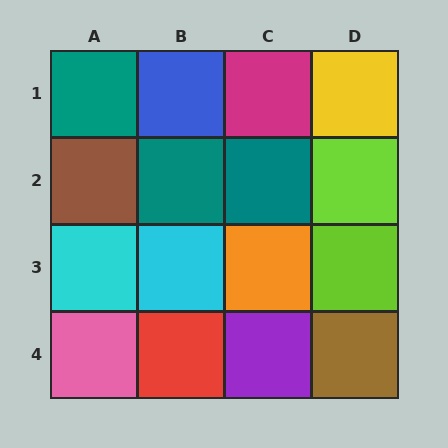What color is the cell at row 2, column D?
Lime.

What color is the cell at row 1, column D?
Yellow.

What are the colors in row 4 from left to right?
Pink, red, purple, brown.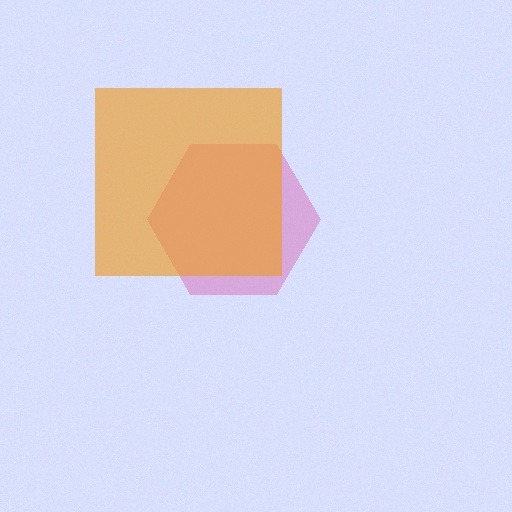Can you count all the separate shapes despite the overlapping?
Yes, there are 2 separate shapes.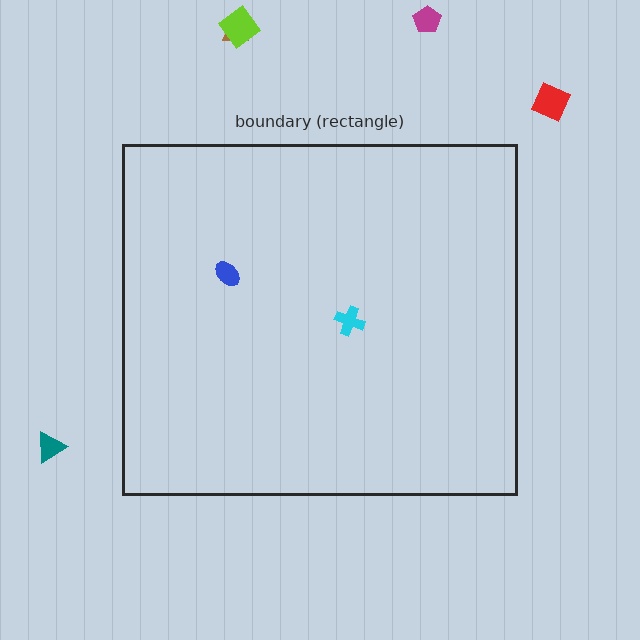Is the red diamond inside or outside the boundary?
Outside.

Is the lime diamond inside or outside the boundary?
Outside.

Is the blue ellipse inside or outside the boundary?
Inside.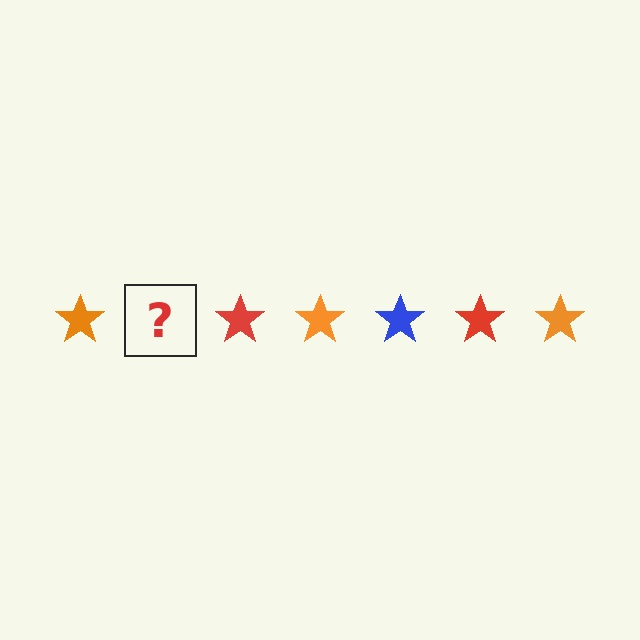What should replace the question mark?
The question mark should be replaced with a blue star.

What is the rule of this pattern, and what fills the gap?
The rule is that the pattern cycles through orange, blue, red stars. The gap should be filled with a blue star.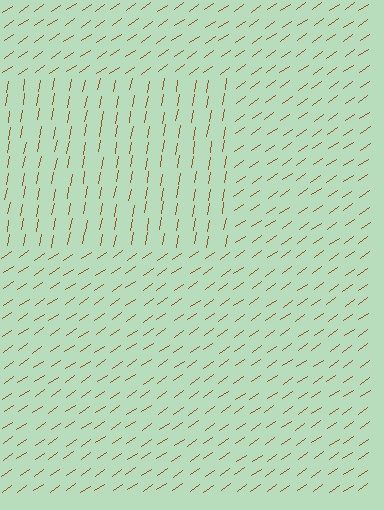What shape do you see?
I see a rectangle.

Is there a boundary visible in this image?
Yes, there is a texture boundary formed by a change in line orientation.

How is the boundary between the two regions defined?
The boundary is defined purely by a change in line orientation (approximately 45 degrees difference). All lines are the same color and thickness.